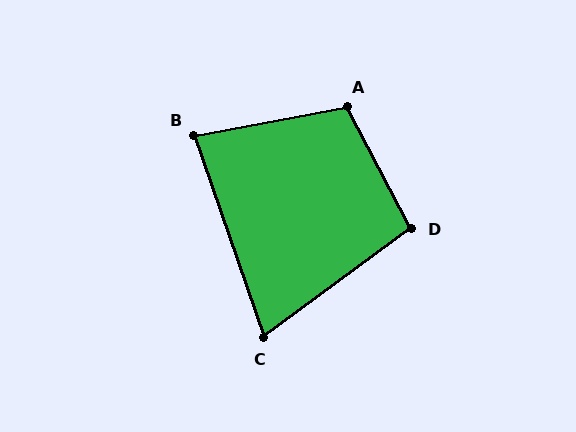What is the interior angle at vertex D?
Approximately 99 degrees (obtuse).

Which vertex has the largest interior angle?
A, at approximately 107 degrees.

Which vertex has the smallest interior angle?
C, at approximately 73 degrees.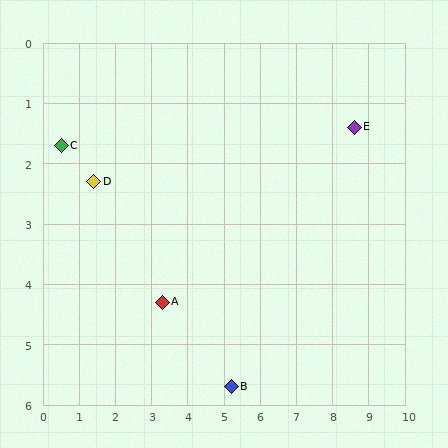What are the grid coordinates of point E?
Point E is at approximately (8.6, 1.4).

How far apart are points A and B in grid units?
Points A and B are about 2.4 grid units apart.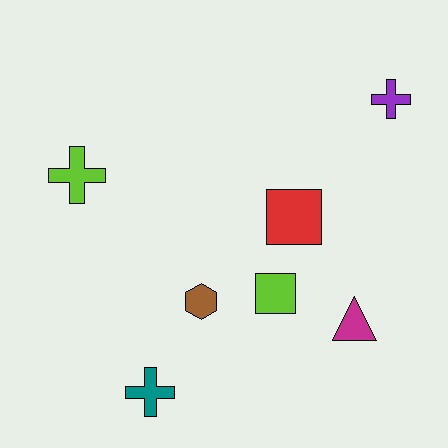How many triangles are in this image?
There is 1 triangle.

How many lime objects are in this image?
There are 2 lime objects.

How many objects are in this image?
There are 7 objects.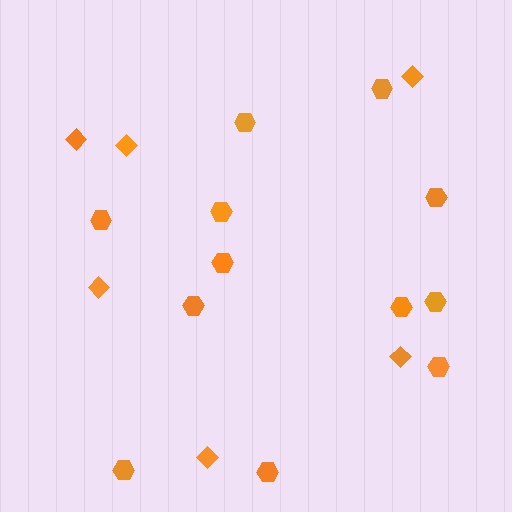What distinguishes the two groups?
There are 2 groups: one group of diamonds (6) and one group of hexagons (12).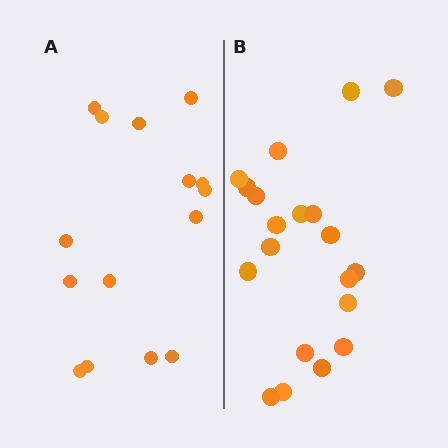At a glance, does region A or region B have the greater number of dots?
Region B (the right region) has more dots.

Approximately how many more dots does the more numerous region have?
Region B has about 5 more dots than region A.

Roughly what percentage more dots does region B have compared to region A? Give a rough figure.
About 35% more.